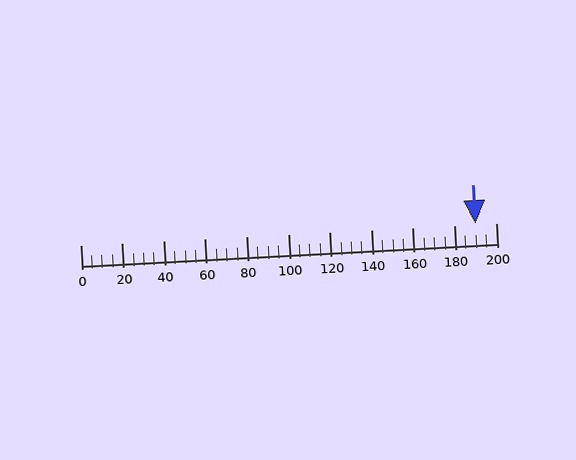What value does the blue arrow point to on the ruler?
The blue arrow points to approximately 190.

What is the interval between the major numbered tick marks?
The major tick marks are spaced 20 units apart.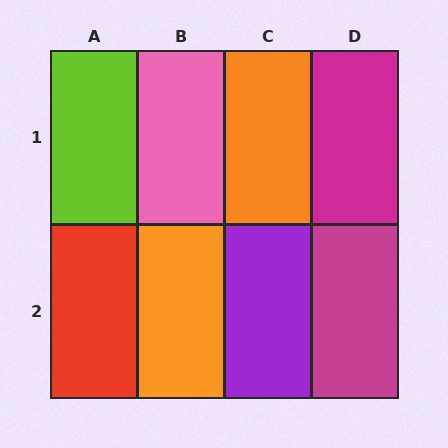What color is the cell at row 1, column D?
Magenta.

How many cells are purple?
1 cell is purple.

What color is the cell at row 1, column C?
Orange.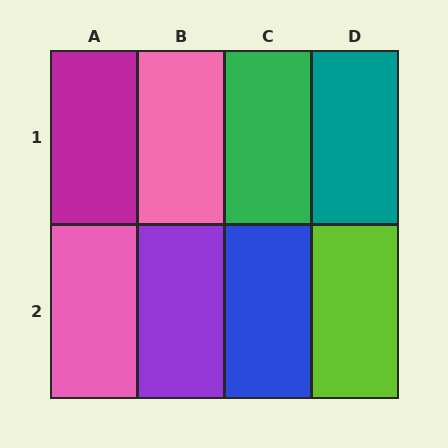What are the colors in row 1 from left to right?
Magenta, pink, green, teal.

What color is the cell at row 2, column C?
Blue.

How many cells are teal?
1 cell is teal.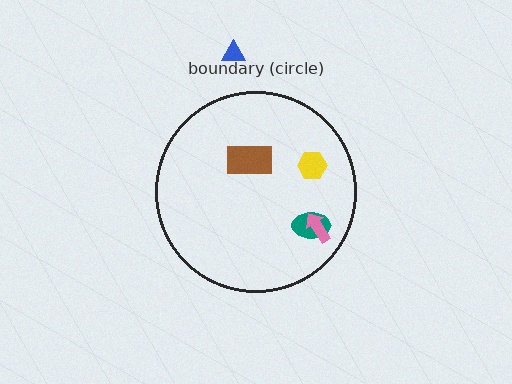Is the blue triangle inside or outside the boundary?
Outside.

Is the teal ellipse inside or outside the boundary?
Inside.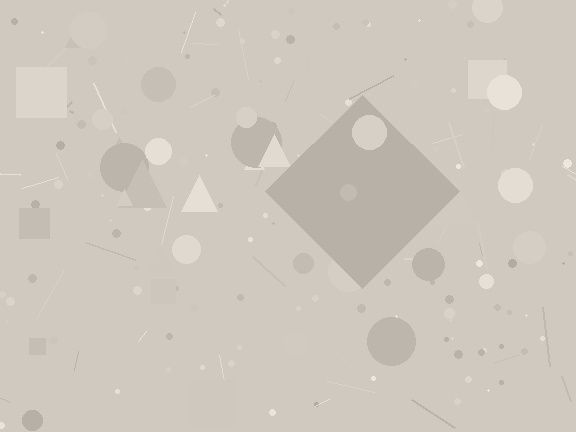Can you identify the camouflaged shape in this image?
The camouflaged shape is a diamond.